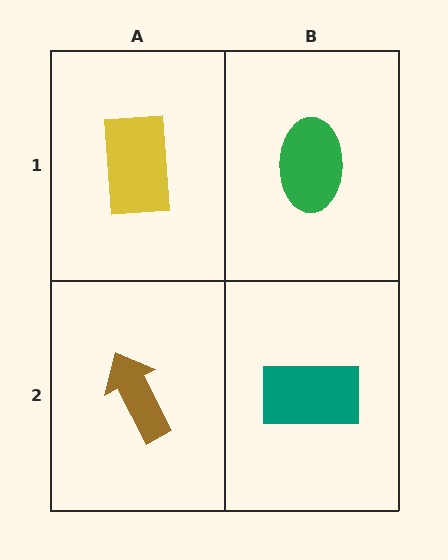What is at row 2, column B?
A teal rectangle.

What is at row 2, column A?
A brown arrow.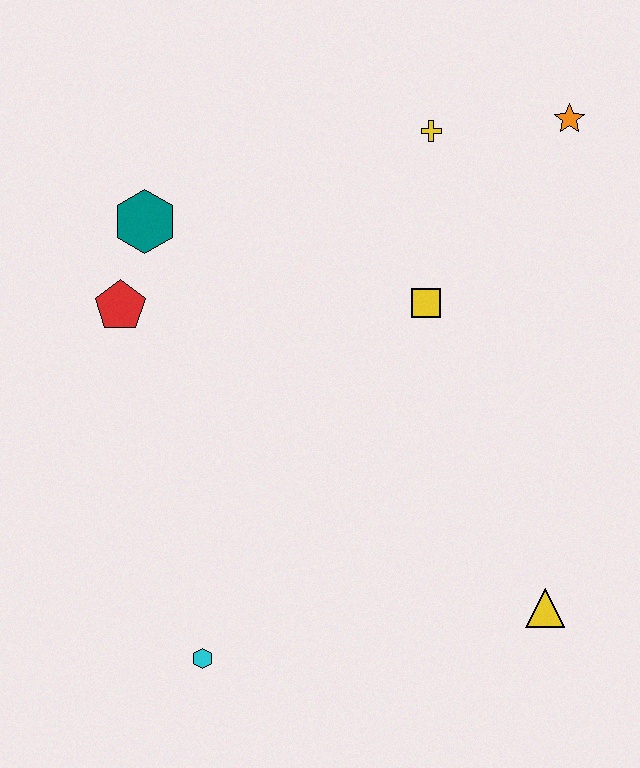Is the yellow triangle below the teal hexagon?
Yes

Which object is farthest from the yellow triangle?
The teal hexagon is farthest from the yellow triangle.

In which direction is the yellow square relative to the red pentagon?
The yellow square is to the right of the red pentagon.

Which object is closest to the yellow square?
The yellow cross is closest to the yellow square.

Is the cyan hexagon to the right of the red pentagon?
Yes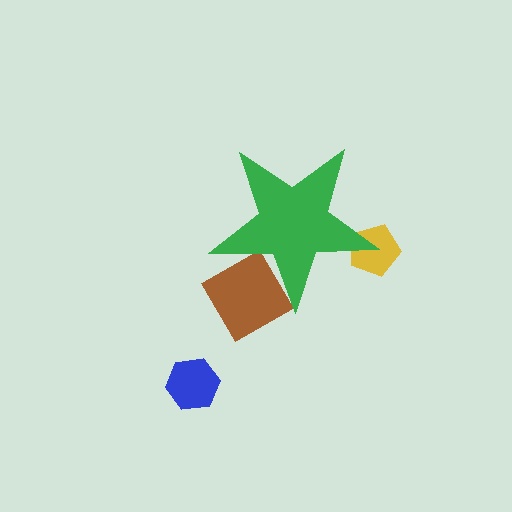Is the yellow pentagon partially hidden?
Yes, the yellow pentagon is partially hidden behind the green star.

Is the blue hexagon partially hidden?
No, the blue hexagon is fully visible.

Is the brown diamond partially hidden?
Yes, the brown diamond is partially hidden behind the green star.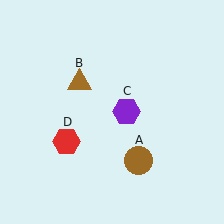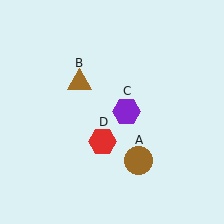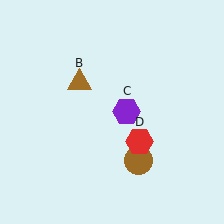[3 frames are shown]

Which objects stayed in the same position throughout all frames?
Brown circle (object A) and brown triangle (object B) and purple hexagon (object C) remained stationary.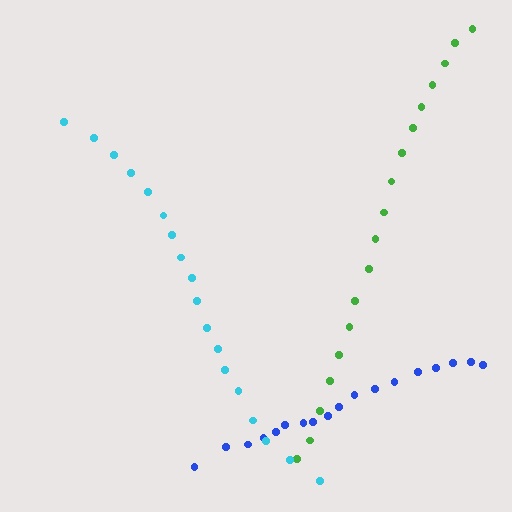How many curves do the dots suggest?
There are 3 distinct paths.